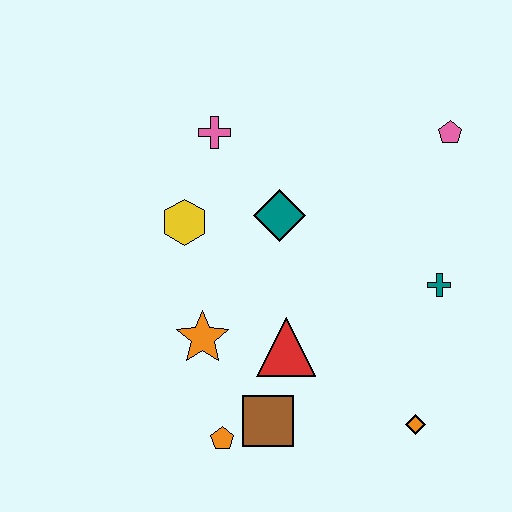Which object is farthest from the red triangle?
The pink pentagon is farthest from the red triangle.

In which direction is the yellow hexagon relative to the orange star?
The yellow hexagon is above the orange star.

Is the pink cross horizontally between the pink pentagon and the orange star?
Yes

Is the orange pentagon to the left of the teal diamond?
Yes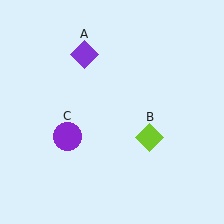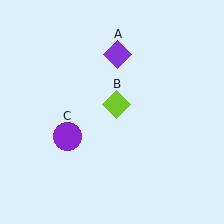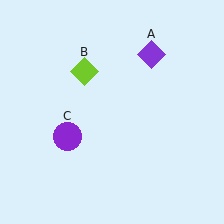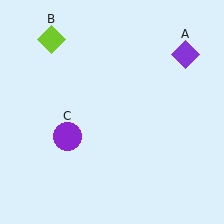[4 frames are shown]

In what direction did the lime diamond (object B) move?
The lime diamond (object B) moved up and to the left.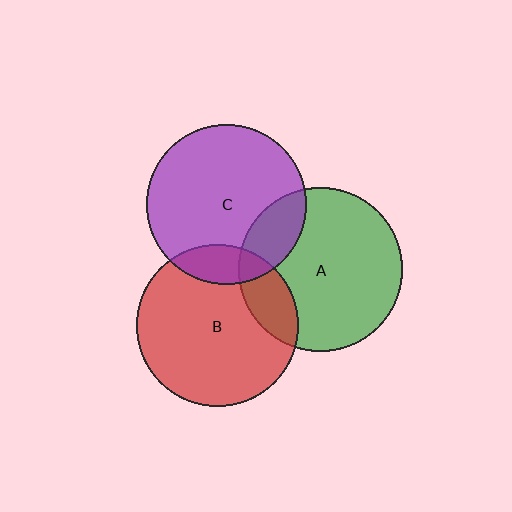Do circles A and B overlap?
Yes.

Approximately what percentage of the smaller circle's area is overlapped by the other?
Approximately 15%.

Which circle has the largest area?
Circle A (green).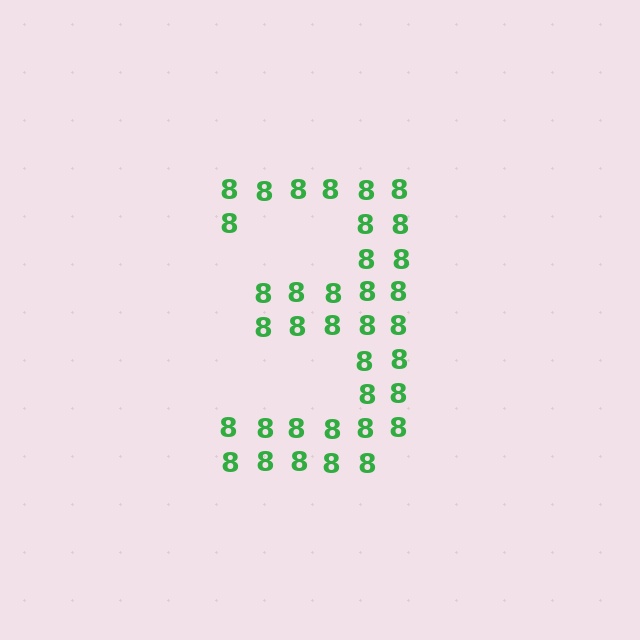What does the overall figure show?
The overall figure shows the digit 3.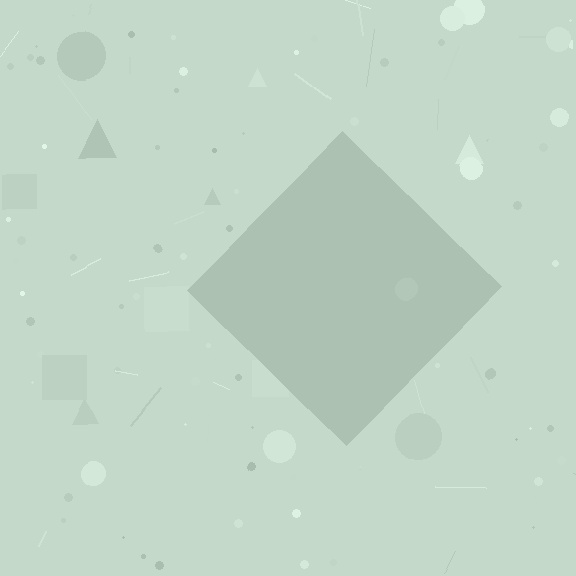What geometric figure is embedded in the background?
A diamond is embedded in the background.